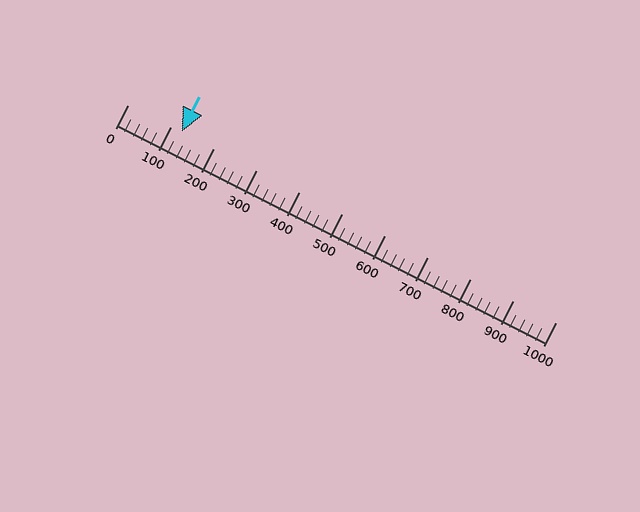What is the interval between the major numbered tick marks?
The major tick marks are spaced 100 units apart.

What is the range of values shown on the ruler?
The ruler shows values from 0 to 1000.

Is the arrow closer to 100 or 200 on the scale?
The arrow is closer to 100.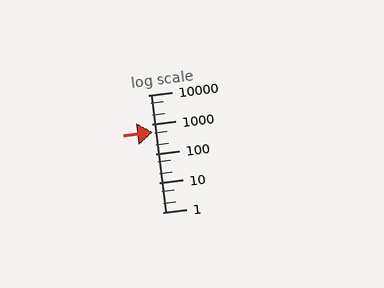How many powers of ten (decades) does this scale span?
The scale spans 4 decades, from 1 to 10000.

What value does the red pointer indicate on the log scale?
The pointer indicates approximately 530.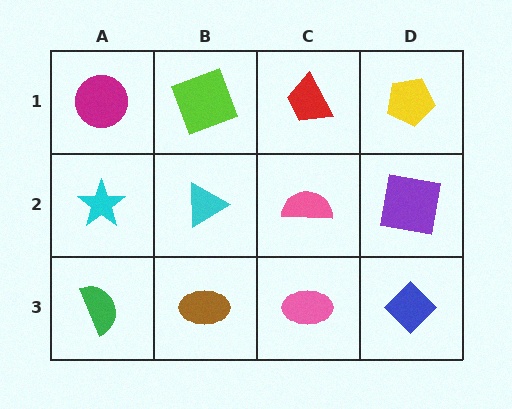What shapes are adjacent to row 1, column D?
A purple square (row 2, column D), a red trapezoid (row 1, column C).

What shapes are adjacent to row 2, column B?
A lime square (row 1, column B), a brown ellipse (row 3, column B), a cyan star (row 2, column A), a pink semicircle (row 2, column C).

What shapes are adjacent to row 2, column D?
A yellow pentagon (row 1, column D), a blue diamond (row 3, column D), a pink semicircle (row 2, column C).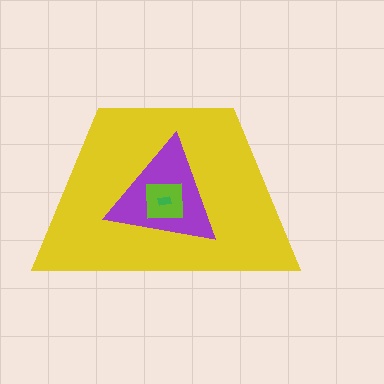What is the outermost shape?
The yellow trapezoid.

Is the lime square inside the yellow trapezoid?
Yes.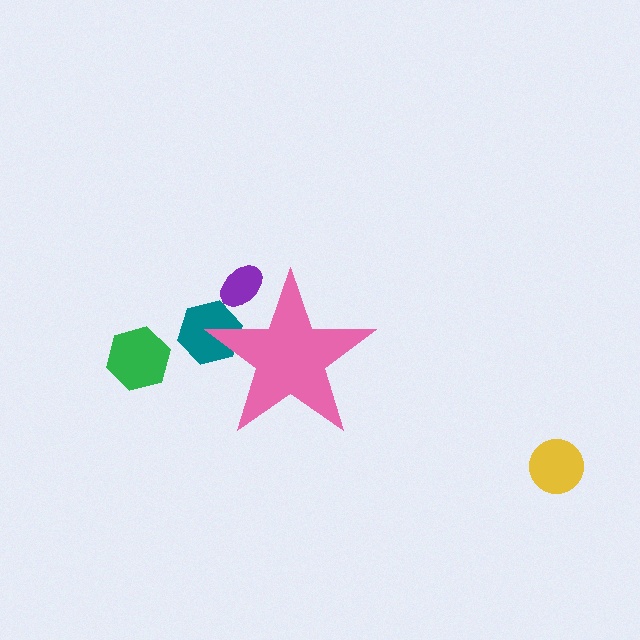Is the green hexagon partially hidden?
No, the green hexagon is fully visible.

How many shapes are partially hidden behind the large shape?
2 shapes are partially hidden.